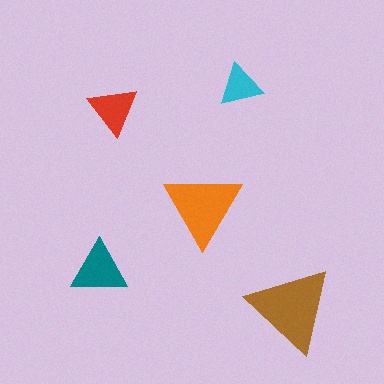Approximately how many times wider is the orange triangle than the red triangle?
About 1.5 times wider.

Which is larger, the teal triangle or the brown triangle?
The brown one.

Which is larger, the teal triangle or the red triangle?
The teal one.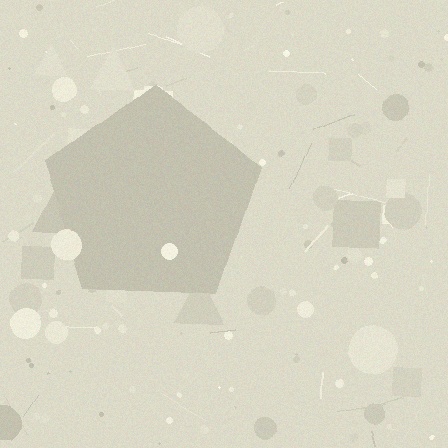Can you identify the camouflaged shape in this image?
The camouflaged shape is a pentagon.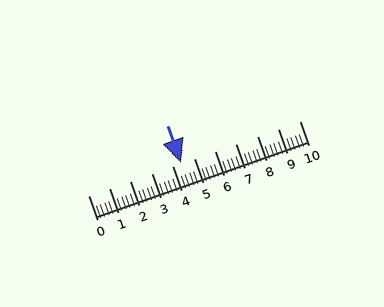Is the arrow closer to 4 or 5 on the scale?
The arrow is closer to 4.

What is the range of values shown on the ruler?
The ruler shows values from 0 to 10.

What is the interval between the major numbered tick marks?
The major tick marks are spaced 1 units apart.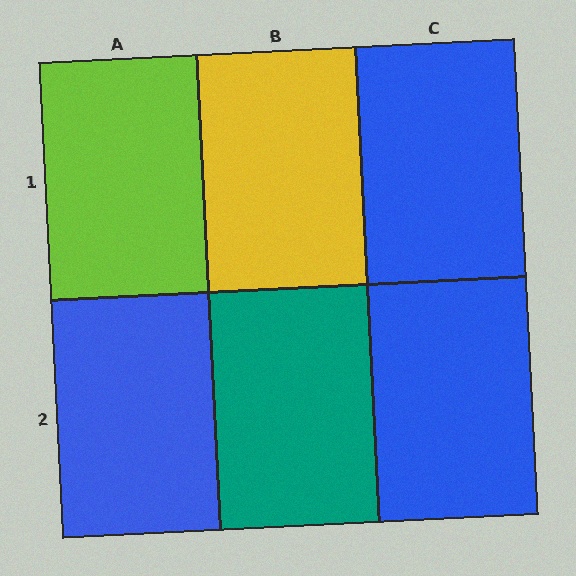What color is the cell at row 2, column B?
Teal.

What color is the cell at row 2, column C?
Blue.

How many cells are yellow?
1 cell is yellow.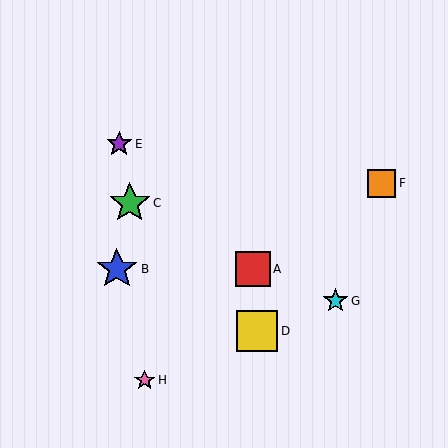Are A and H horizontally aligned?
No, A is at y≈269 and H is at y≈380.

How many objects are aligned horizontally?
2 objects (A, B) are aligned horizontally.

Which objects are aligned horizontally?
Objects A, B are aligned horizontally.